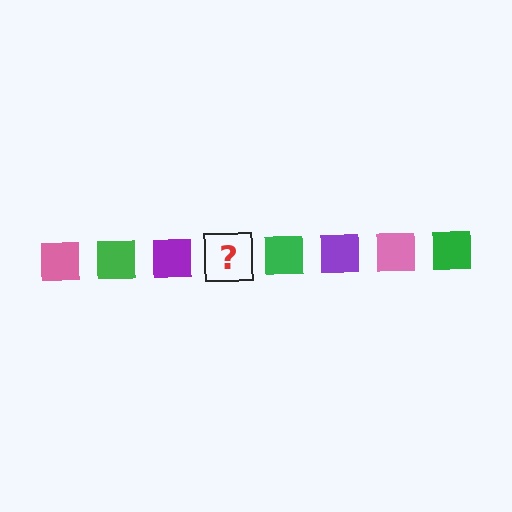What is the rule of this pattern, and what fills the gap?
The rule is that the pattern cycles through pink, green, purple squares. The gap should be filled with a pink square.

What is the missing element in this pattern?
The missing element is a pink square.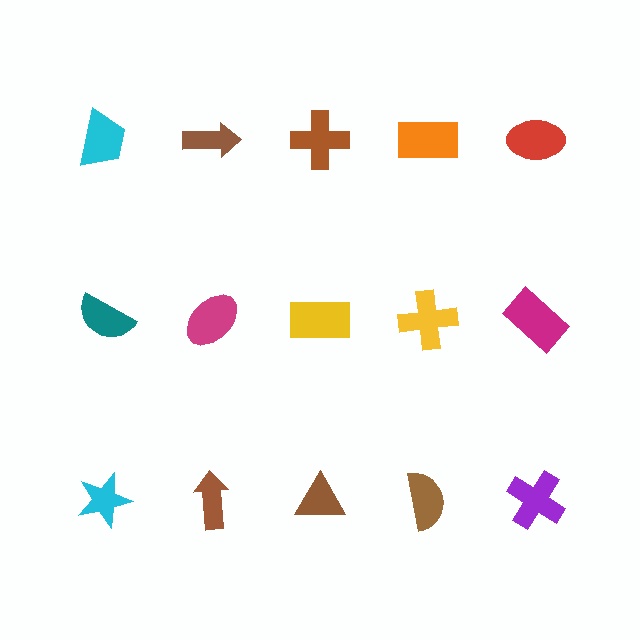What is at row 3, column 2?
A brown arrow.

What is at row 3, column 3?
A brown triangle.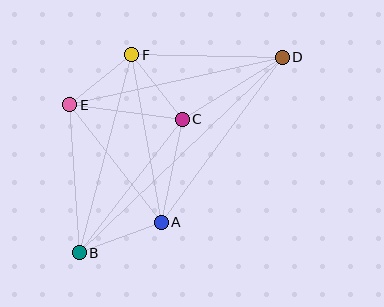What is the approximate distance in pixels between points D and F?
The distance between D and F is approximately 150 pixels.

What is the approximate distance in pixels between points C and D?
The distance between C and D is approximately 118 pixels.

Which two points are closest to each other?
Points E and F are closest to each other.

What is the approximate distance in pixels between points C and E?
The distance between C and E is approximately 114 pixels.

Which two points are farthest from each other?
Points B and D are farthest from each other.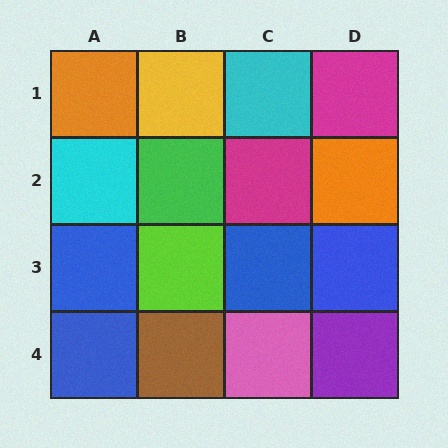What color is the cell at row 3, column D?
Blue.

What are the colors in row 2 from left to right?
Cyan, green, magenta, orange.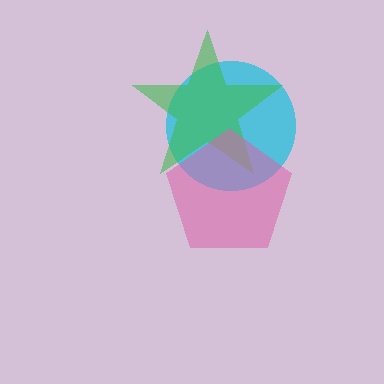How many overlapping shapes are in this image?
There are 3 overlapping shapes in the image.